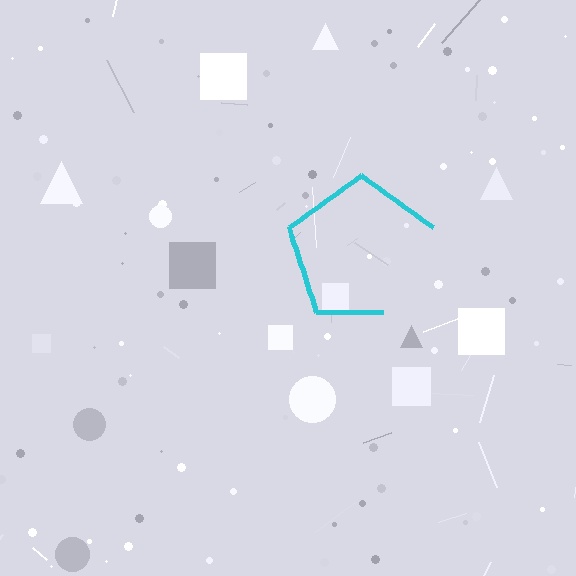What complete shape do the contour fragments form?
The contour fragments form a pentagon.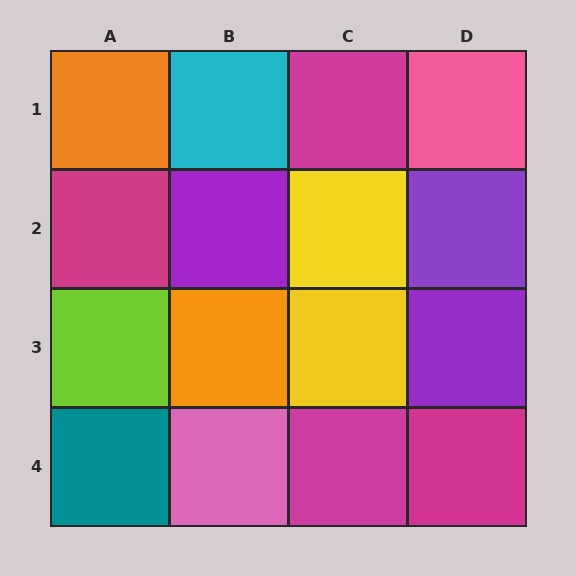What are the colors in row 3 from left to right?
Lime, orange, yellow, purple.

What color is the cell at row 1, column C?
Magenta.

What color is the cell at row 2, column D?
Purple.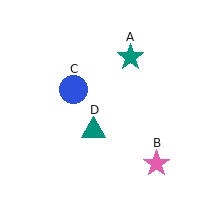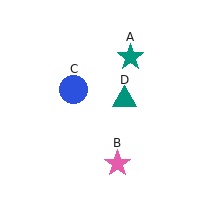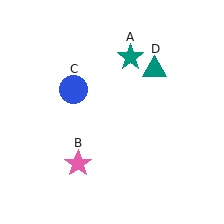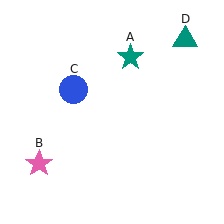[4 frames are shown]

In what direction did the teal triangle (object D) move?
The teal triangle (object D) moved up and to the right.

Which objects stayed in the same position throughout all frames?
Teal star (object A) and blue circle (object C) remained stationary.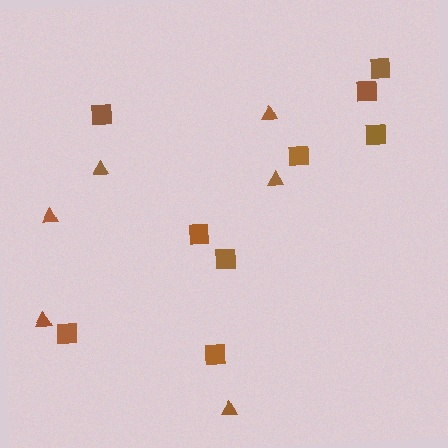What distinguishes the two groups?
There are 2 groups: one group of triangles (6) and one group of squares (9).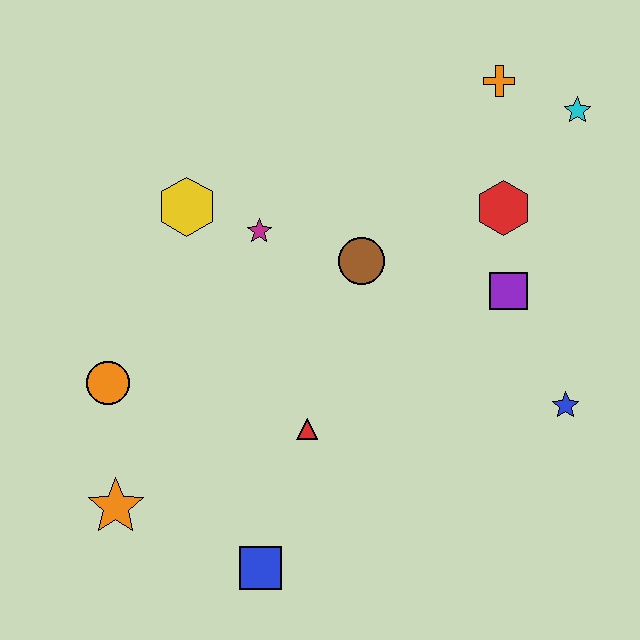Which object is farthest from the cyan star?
The orange star is farthest from the cyan star.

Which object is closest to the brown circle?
The magenta star is closest to the brown circle.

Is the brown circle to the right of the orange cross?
No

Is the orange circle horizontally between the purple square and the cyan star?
No